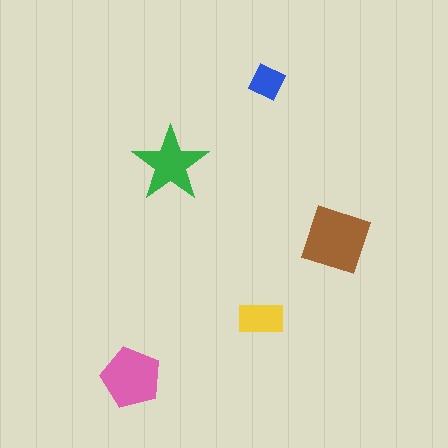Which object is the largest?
The brown square.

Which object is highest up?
The blue diamond is topmost.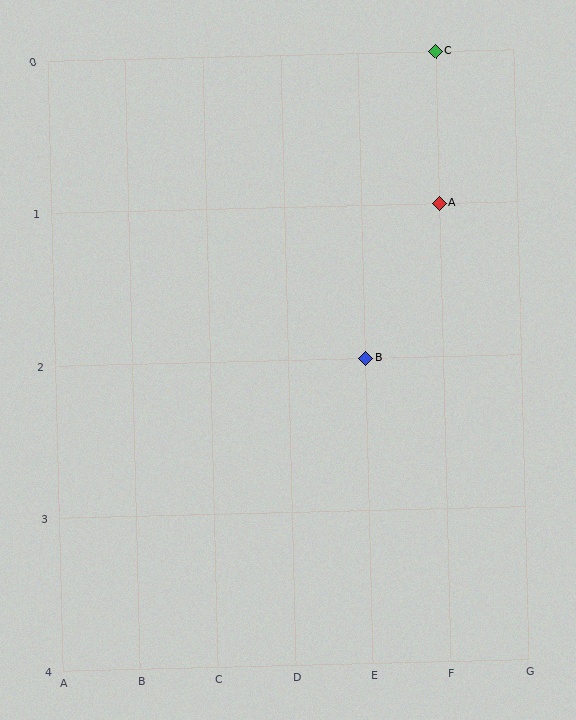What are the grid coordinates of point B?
Point B is at grid coordinates (E, 2).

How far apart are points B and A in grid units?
Points B and A are 1 column and 1 row apart (about 1.4 grid units diagonally).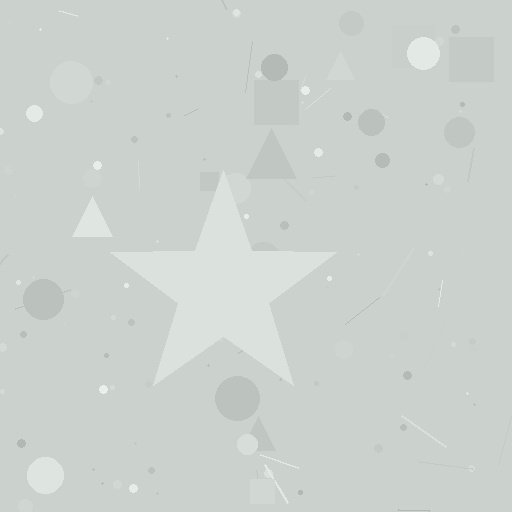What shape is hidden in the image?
A star is hidden in the image.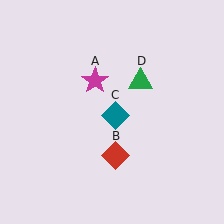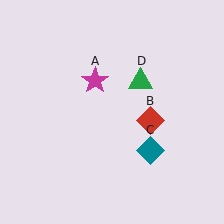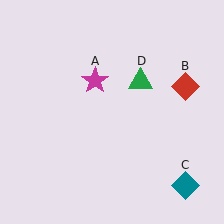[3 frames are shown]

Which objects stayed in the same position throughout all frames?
Magenta star (object A) and green triangle (object D) remained stationary.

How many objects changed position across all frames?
2 objects changed position: red diamond (object B), teal diamond (object C).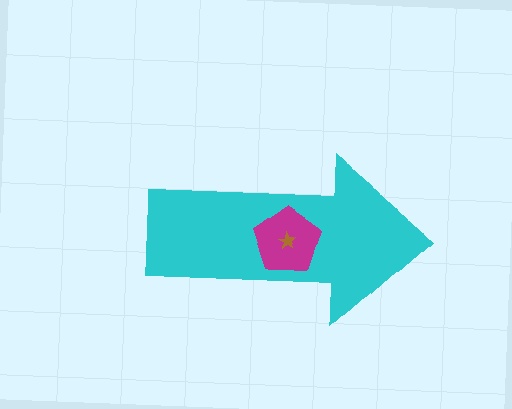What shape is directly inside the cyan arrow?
The magenta pentagon.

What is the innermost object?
The brown star.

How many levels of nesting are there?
3.